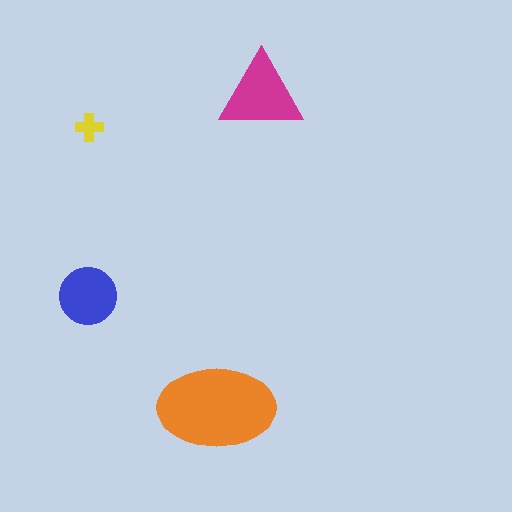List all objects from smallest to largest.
The yellow cross, the blue circle, the magenta triangle, the orange ellipse.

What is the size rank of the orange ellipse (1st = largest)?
1st.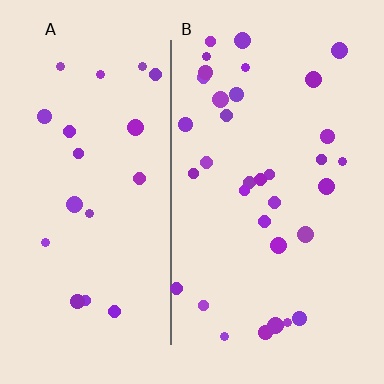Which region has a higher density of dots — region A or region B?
B (the right).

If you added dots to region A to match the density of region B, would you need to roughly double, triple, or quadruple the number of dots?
Approximately double.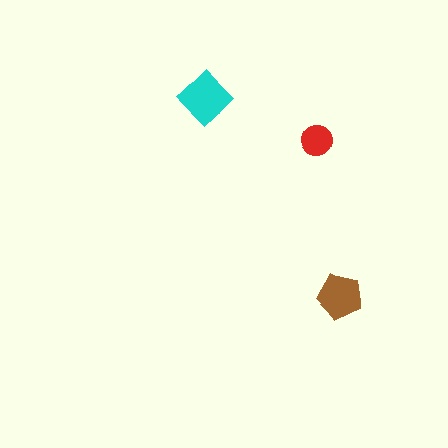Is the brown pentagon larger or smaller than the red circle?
Larger.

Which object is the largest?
The cyan diamond.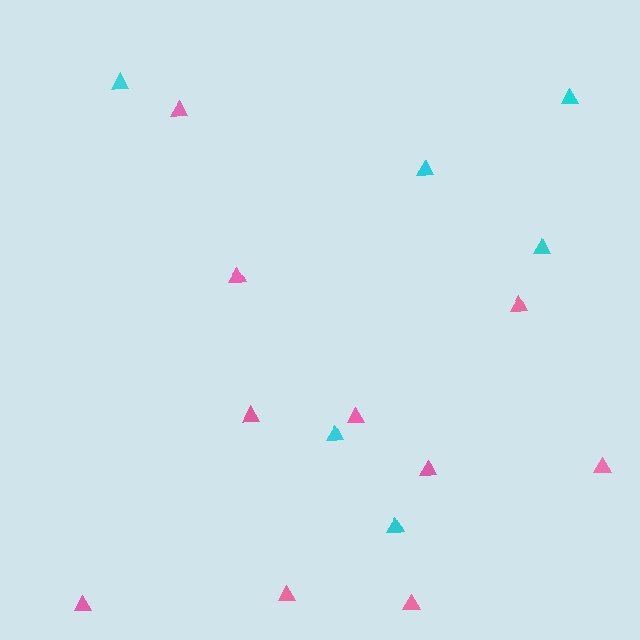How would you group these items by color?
There are 2 groups: one group of pink triangles (10) and one group of cyan triangles (6).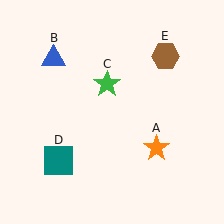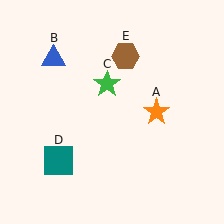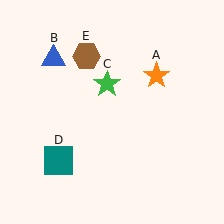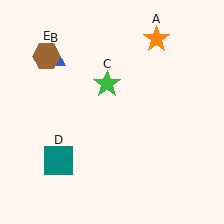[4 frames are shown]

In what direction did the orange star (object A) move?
The orange star (object A) moved up.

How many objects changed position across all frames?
2 objects changed position: orange star (object A), brown hexagon (object E).